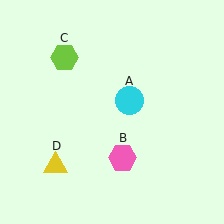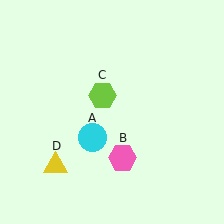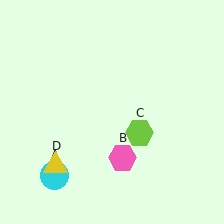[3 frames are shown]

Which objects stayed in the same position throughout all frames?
Pink hexagon (object B) and yellow triangle (object D) remained stationary.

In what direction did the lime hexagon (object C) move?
The lime hexagon (object C) moved down and to the right.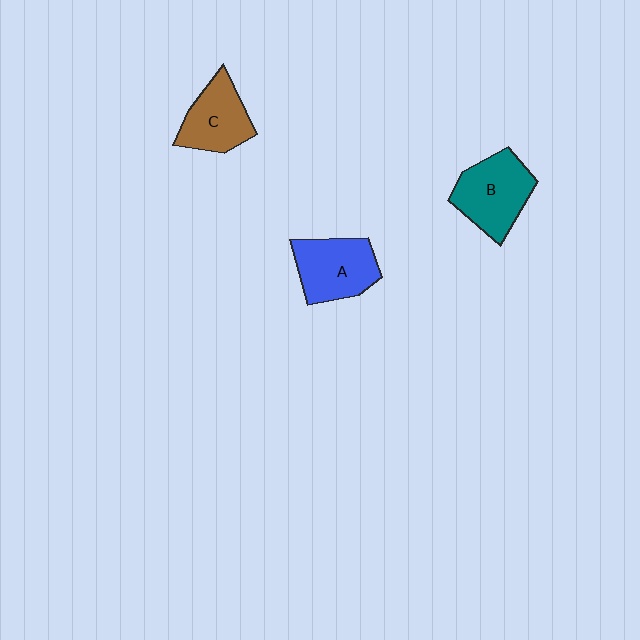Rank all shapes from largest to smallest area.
From largest to smallest: B (teal), A (blue), C (brown).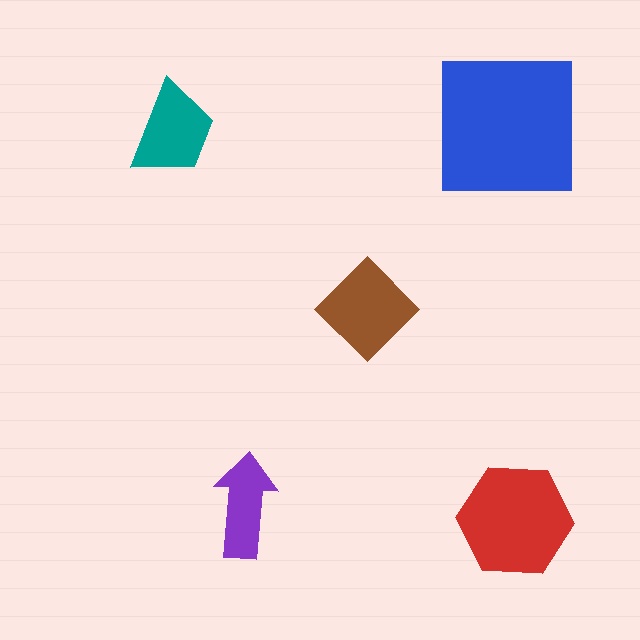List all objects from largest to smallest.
The blue square, the red hexagon, the brown diamond, the teal trapezoid, the purple arrow.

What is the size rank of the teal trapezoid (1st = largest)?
4th.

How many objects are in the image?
There are 5 objects in the image.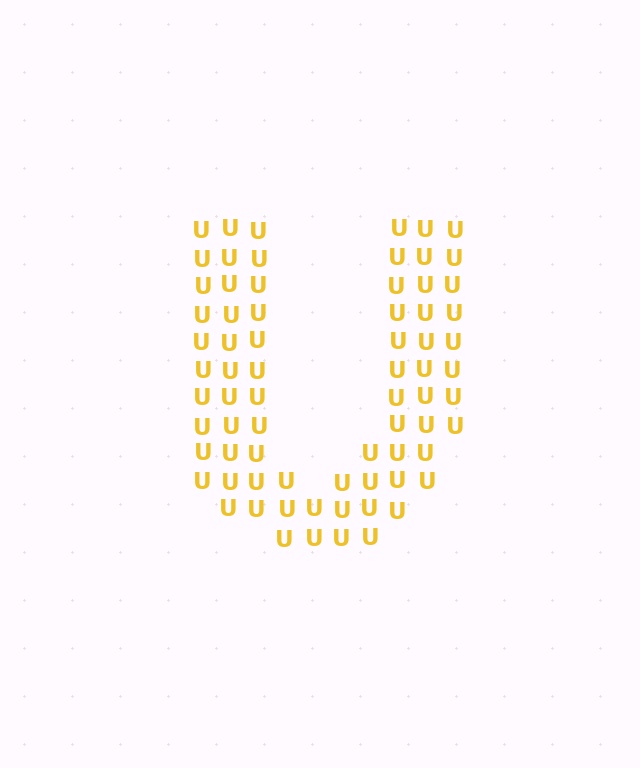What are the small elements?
The small elements are letter U's.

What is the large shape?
The large shape is the letter U.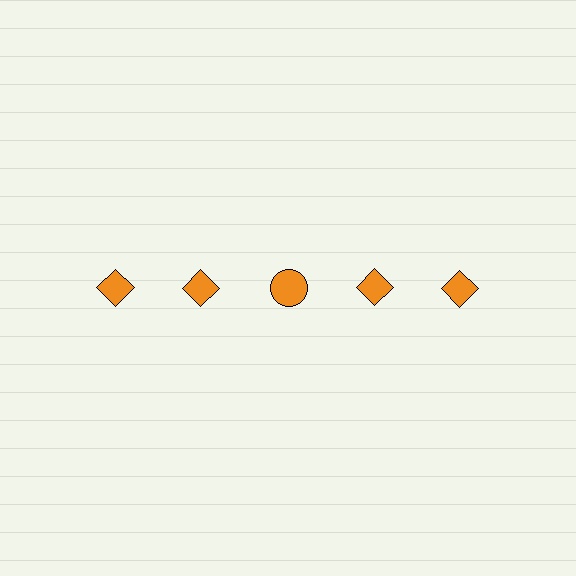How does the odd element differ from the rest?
It has a different shape: circle instead of diamond.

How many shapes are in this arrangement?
There are 5 shapes arranged in a grid pattern.